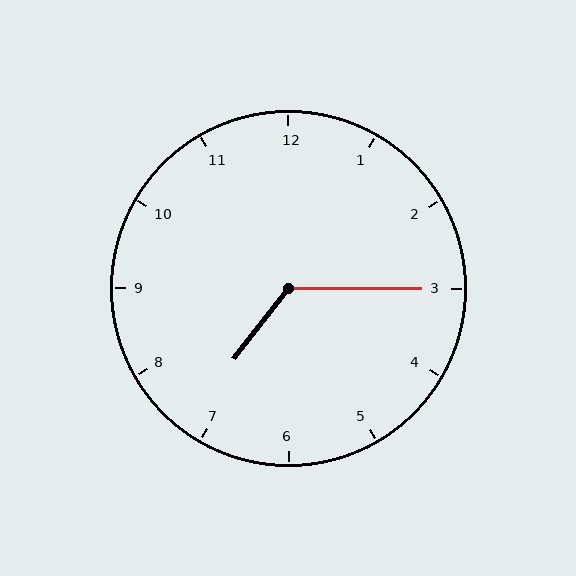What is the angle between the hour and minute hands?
Approximately 128 degrees.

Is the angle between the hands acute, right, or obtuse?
It is obtuse.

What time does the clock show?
7:15.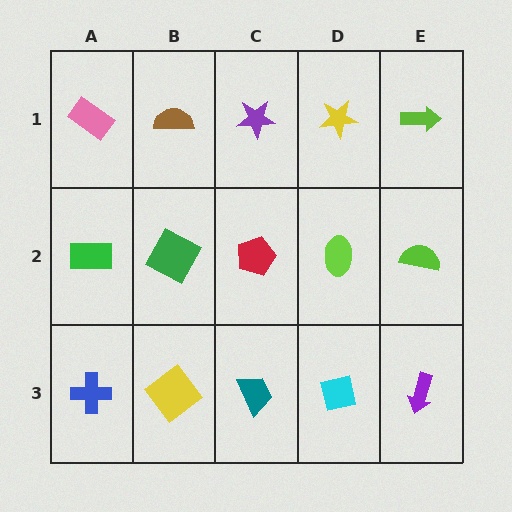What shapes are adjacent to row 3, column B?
A green square (row 2, column B), a blue cross (row 3, column A), a teal trapezoid (row 3, column C).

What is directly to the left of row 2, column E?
A lime ellipse.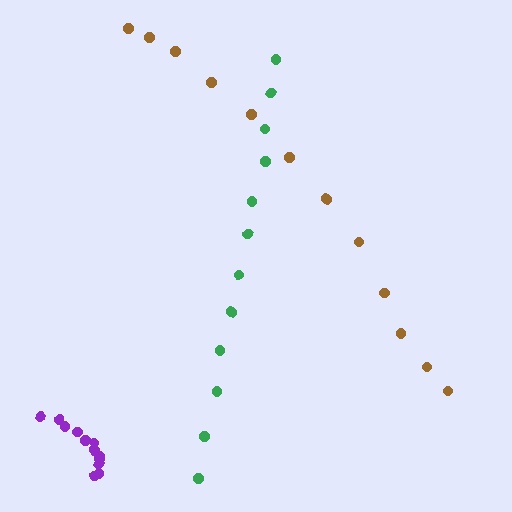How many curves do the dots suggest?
There are 3 distinct paths.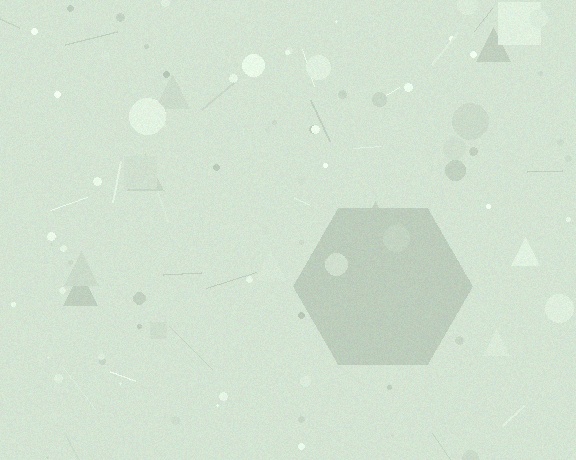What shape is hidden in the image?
A hexagon is hidden in the image.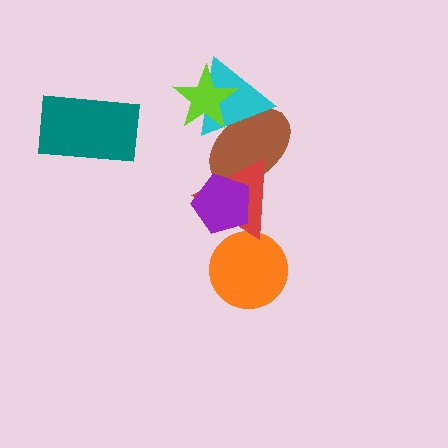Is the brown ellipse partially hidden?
Yes, it is partially covered by another shape.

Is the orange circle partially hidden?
Yes, it is partially covered by another shape.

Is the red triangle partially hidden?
Yes, it is partially covered by another shape.